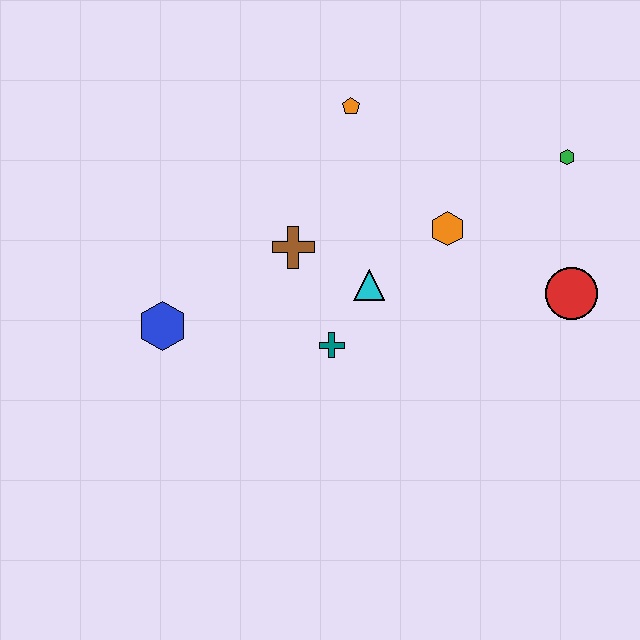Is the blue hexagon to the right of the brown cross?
No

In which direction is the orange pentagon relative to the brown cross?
The orange pentagon is above the brown cross.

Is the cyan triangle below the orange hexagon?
Yes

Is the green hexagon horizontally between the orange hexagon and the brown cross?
No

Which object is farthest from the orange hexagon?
The blue hexagon is farthest from the orange hexagon.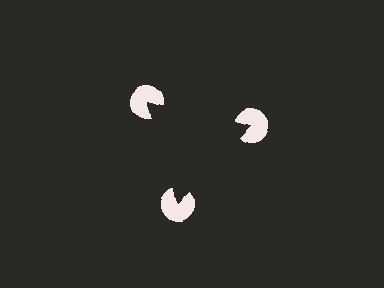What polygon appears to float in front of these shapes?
An illusory triangle — its edges are inferred from the aligned wedge cuts in the pac-man discs, not physically drawn.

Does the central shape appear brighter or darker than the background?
It typically appears slightly darker than the background, even though no actual brightness change is drawn.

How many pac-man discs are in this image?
There are 3 — one at each vertex of the illusory triangle.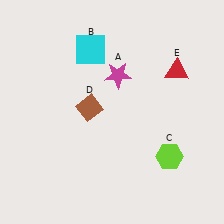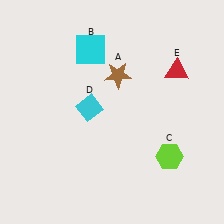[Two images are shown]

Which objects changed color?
A changed from magenta to brown. D changed from brown to cyan.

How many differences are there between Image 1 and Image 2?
There are 2 differences between the two images.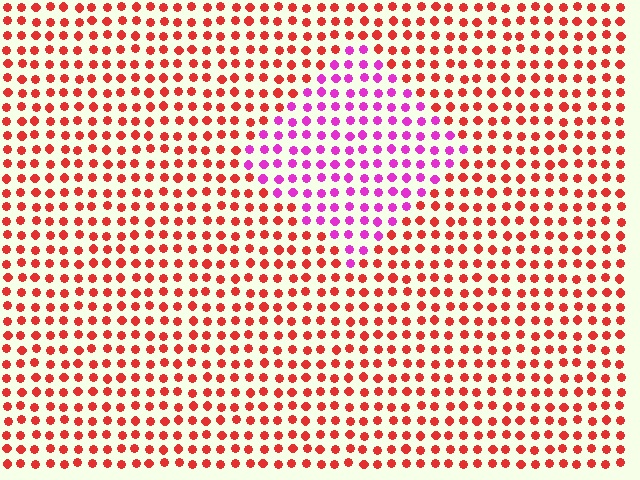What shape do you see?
I see a diamond.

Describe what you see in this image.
The image is filled with small red elements in a uniform arrangement. A diamond-shaped region is visible where the elements are tinted to a slightly different hue, forming a subtle color boundary.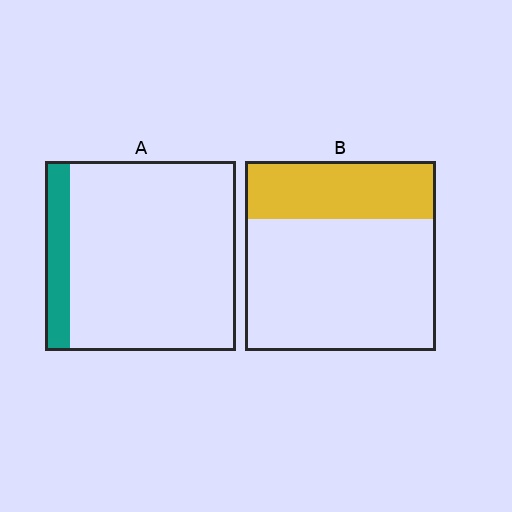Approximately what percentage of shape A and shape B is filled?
A is approximately 15% and B is approximately 30%.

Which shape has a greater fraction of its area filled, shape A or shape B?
Shape B.